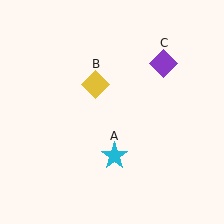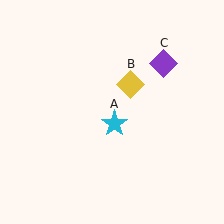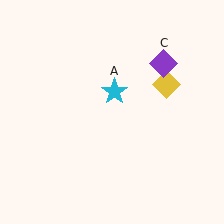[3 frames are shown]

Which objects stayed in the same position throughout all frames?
Purple diamond (object C) remained stationary.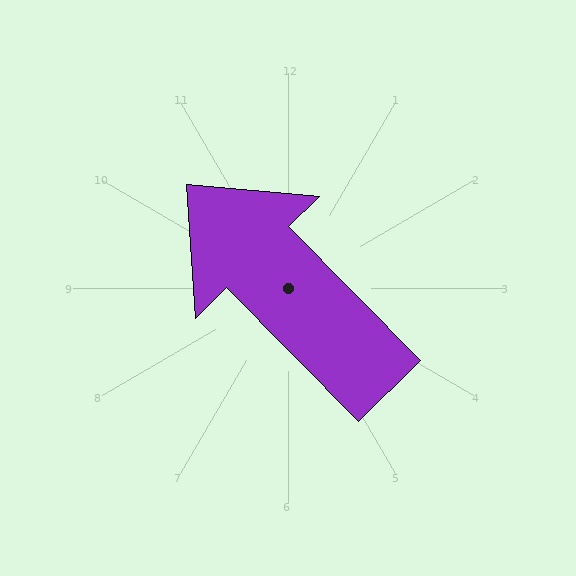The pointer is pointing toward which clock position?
Roughly 11 o'clock.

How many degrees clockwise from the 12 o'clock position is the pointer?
Approximately 315 degrees.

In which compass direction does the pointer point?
Northwest.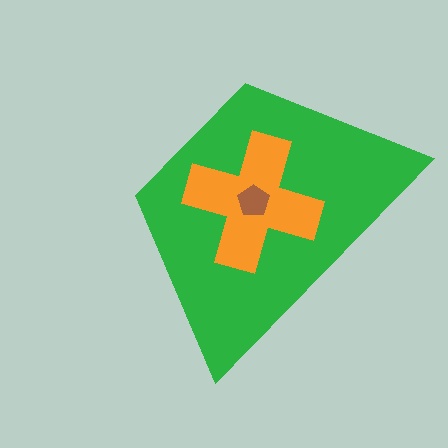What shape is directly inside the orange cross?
The brown pentagon.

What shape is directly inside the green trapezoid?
The orange cross.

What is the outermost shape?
The green trapezoid.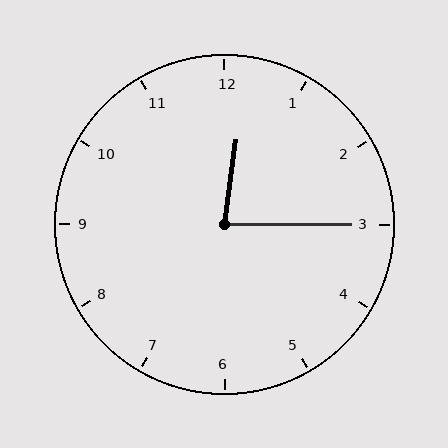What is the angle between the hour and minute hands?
Approximately 82 degrees.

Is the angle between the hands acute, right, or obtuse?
It is acute.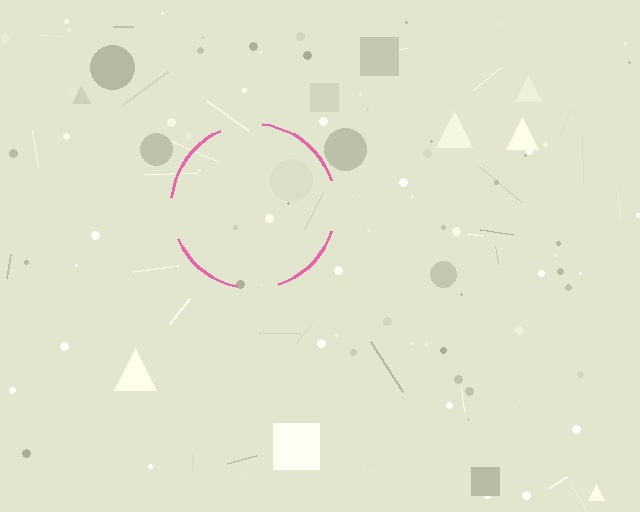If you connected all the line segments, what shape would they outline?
They would outline a circle.